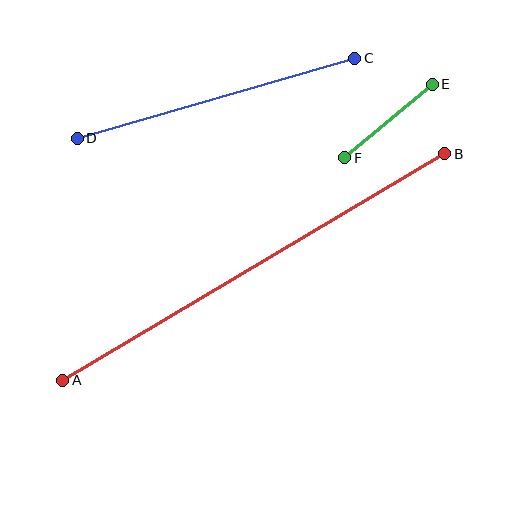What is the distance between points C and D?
The distance is approximately 289 pixels.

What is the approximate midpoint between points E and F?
The midpoint is at approximately (388, 121) pixels.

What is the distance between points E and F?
The distance is approximately 114 pixels.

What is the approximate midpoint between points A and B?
The midpoint is at approximately (254, 267) pixels.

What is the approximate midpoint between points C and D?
The midpoint is at approximately (216, 98) pixels.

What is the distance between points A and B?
The distance is approximately 444 pixels.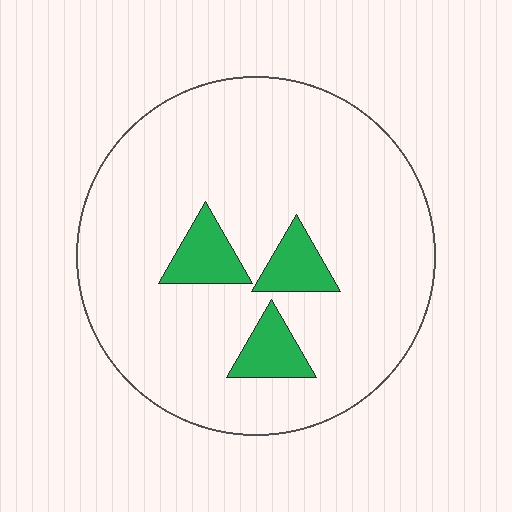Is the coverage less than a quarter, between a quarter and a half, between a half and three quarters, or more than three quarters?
Less than a quarter.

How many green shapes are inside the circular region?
3.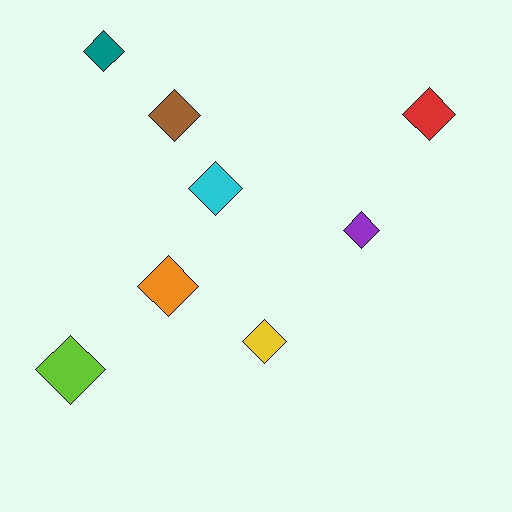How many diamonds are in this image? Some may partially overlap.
There are 8 diamonds.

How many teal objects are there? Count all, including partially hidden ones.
There is 1 teal object.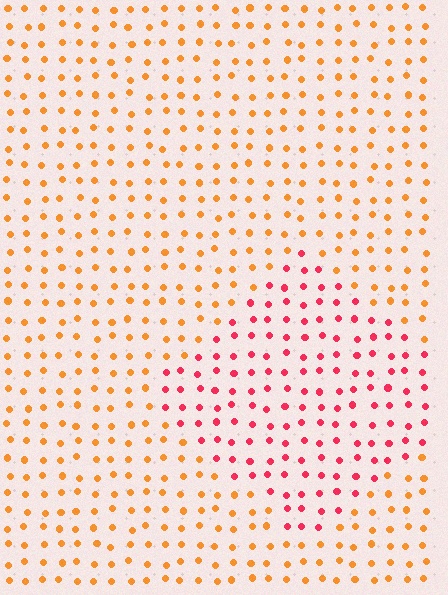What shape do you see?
I see a diamond.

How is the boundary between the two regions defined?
The boundary is defined purely by a slight shift in hue (about 44 degrees). Spacing, size, and orientation are identical on both sides.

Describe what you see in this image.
The image is filled with small orange elements in a uniform arrangement. A diamond-shaped region is visible where the elements are tinted to a slightly different hue, forming a subtle color boundary.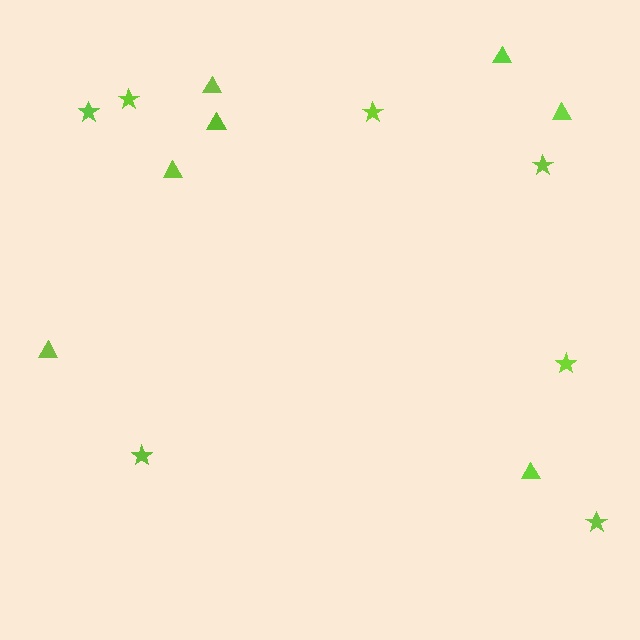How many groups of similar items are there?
There are 2 groups: one group of stars (7) and one group of triangles (7).